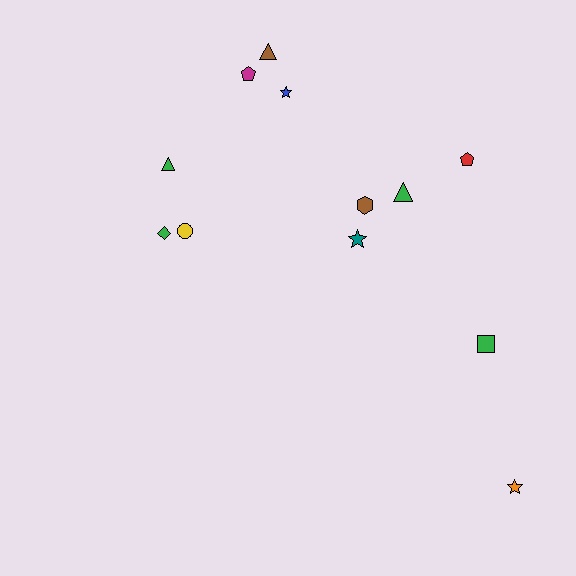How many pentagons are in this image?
There are 2 pentagons.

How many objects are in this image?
There are 12 objects.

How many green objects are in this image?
There are 4 green objects.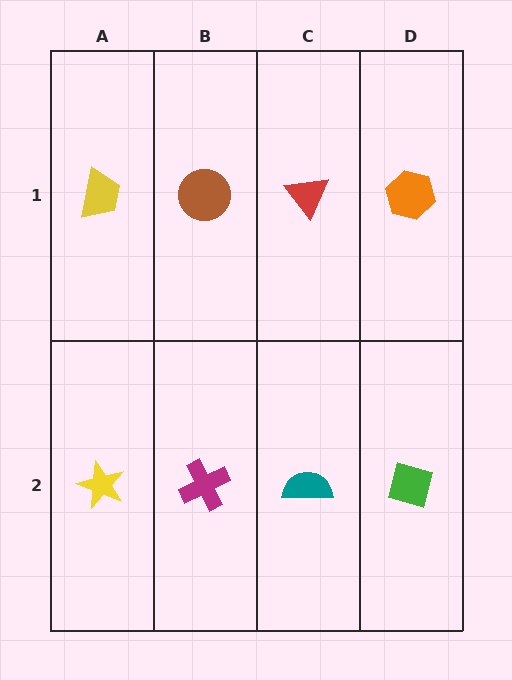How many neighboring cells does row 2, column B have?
3.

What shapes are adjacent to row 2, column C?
A red triangle (row 1, column C), a magenta cross (row 2, column B), a green diamond (row 2, column D).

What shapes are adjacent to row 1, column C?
A teal semicircle (row 2, column C), a brown circle (row 1, column B), an orange hexagon (row 1, column D).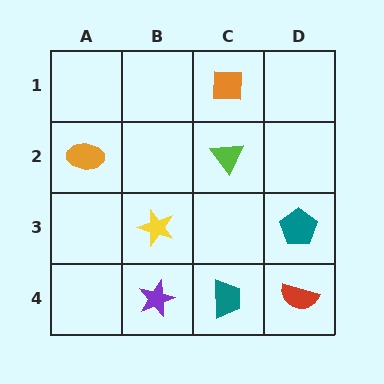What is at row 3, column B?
A yellow star.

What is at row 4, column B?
A purple star.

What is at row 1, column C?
An orange square.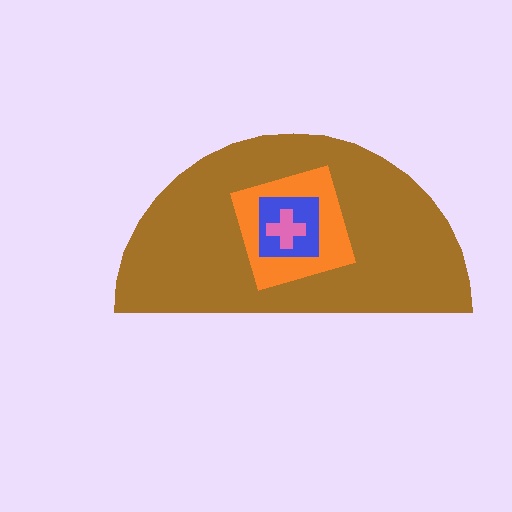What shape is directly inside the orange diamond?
The blue square.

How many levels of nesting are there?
4.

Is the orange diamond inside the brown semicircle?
Yes.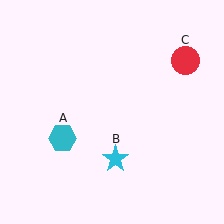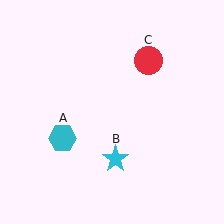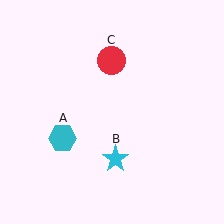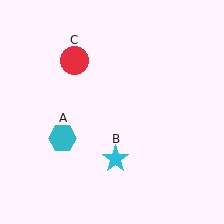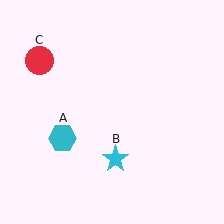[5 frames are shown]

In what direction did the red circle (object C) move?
The red circle (object C) moved left.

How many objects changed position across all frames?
1 object changed position: red circle (object C).